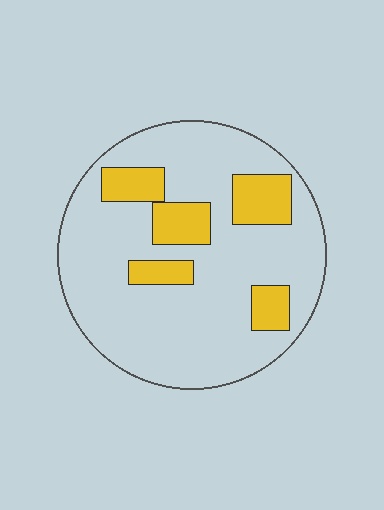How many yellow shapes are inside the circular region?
5.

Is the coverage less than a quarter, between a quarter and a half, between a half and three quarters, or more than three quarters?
Less than a quarter.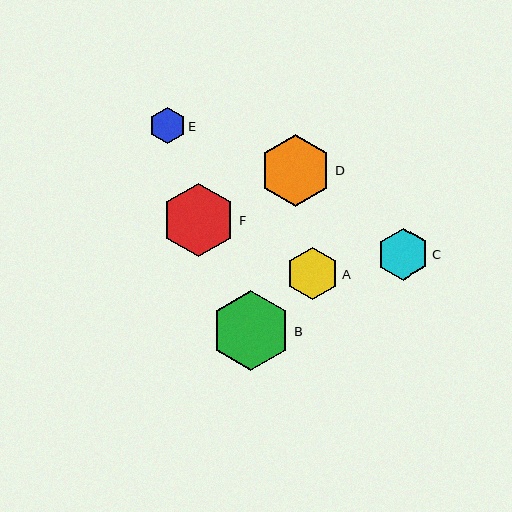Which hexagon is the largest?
Hexagon B is the largest with a size of approximately 80 pixels.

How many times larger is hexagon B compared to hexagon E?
Hexagon B is approximately 2.2 times the size of hexagon E.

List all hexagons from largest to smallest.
From largest to smallest: B, F, D, A, C, E.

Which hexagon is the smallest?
Hexagon E is the smallest with a size of approximately 36 pixels.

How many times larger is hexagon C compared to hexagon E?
Hexagon C is approximately 1.4 times the size of hexagon E.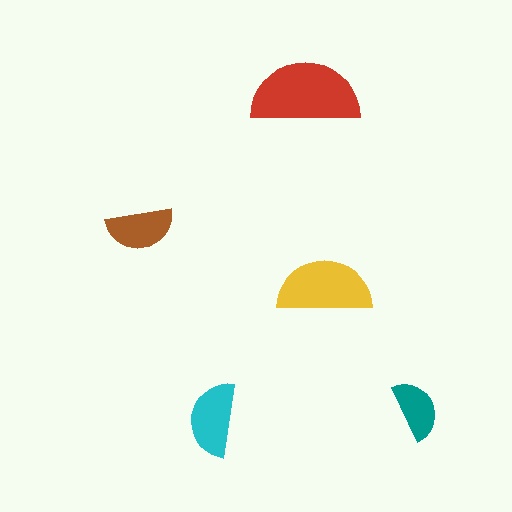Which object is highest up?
The red semicircle is topmost.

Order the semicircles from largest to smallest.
the red one, the yellow one, the cyan one, the brown one, the teal one.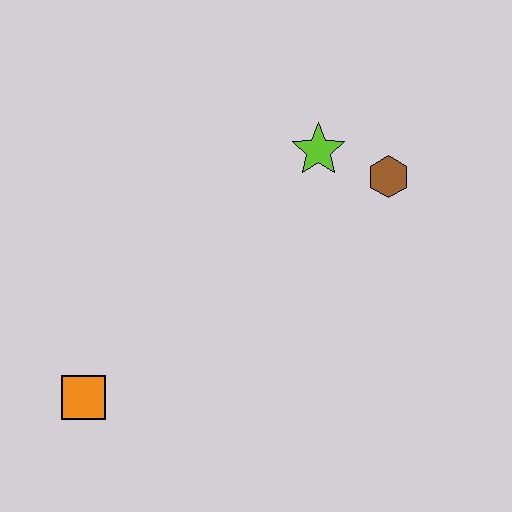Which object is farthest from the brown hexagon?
The orange square is farthest from the brown hexagon.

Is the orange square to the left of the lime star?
Yes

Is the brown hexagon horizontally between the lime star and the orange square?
No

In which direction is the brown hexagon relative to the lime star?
The brown hexagon is to the right of the lime star.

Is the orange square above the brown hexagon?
No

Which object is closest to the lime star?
The brown hexagon is closest to the lime star.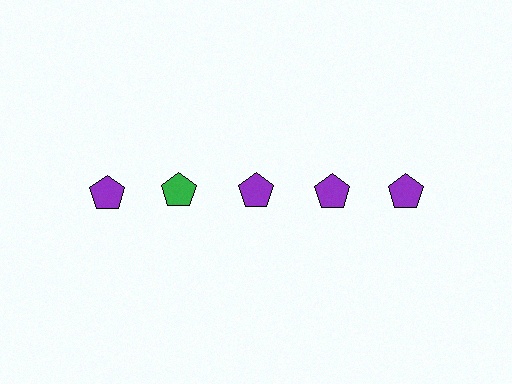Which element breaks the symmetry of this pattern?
The green pentagon in the top row, second from left column breaks the symmetry. All other shapes are purple pentagons.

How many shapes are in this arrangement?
There are 5 shapes arranged in a grid pattern.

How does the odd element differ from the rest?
It has a different color: green instead of purple.